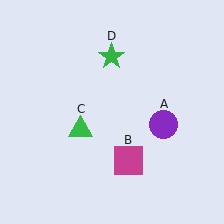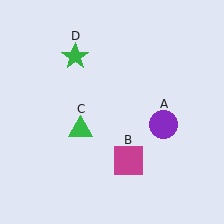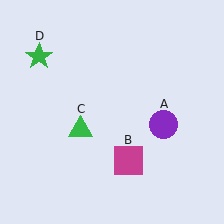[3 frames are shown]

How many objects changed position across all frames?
1 object changed position: green star (object D).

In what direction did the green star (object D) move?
The green star (object D) moved left.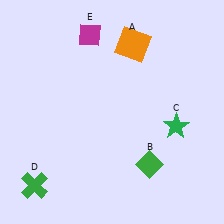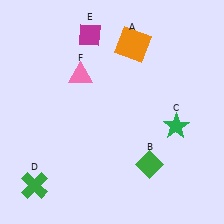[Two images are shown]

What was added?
A pink triangle (F) was added in Image 2.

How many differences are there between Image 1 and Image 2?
There is 1 difference between the two images.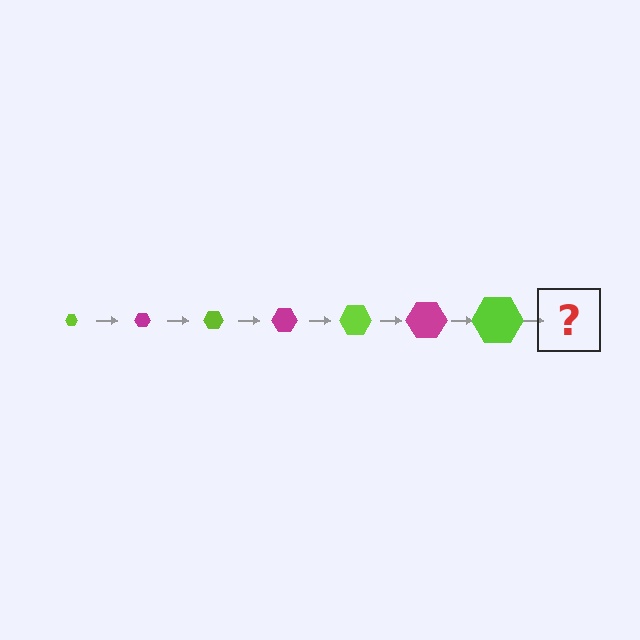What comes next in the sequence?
The next element should be a magenta hexagon, larger than the previous one.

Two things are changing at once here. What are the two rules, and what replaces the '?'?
The two rules are that the hexagon grows larger each step and the color cycles through lime and magenta. The '?' should be a magenta hexagon, larger than the previous one.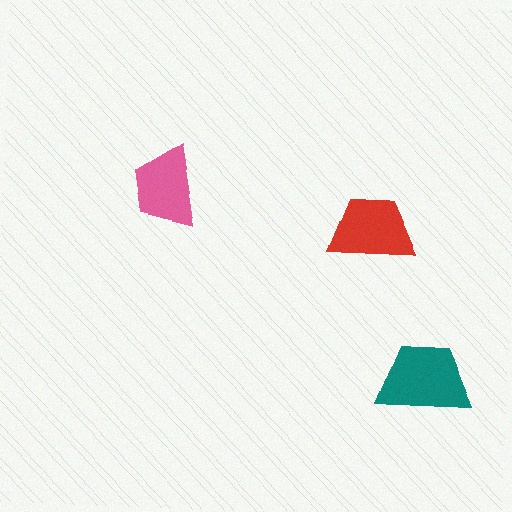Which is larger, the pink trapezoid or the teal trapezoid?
The teal one.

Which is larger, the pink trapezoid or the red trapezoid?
The red one.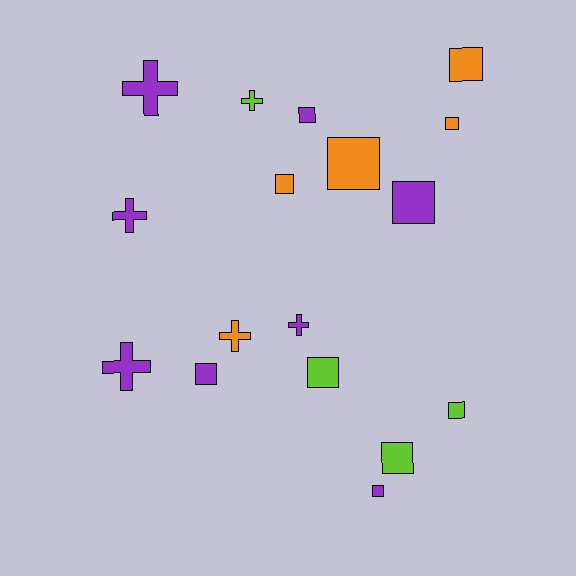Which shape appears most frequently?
Square, with 11 objects.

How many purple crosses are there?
There are 4 purple crosses.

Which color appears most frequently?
Purple, with 8 objects.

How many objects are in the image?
There are 17 objects.